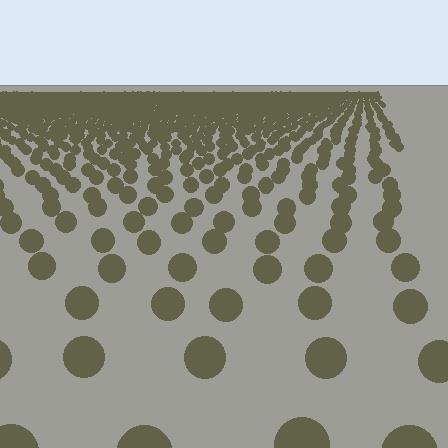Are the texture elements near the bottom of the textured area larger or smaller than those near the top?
Larger. Near the bottom, elements are closer to the viewer and appear at a bigger on-screen size.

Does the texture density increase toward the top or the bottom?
Density increases toward the top.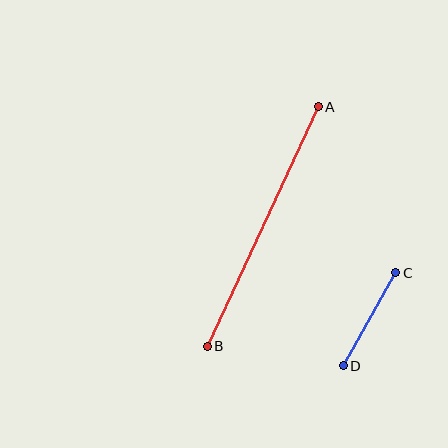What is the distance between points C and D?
The distance is approximately 107 pixels.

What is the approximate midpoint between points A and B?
The midpoint is at approximately (263, 226) pixels.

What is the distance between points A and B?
The distance is approximately 264 pixels.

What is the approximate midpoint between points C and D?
The midpoint is at approximately (370, 319) pixels.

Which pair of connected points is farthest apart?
Points A and B are farthest apart.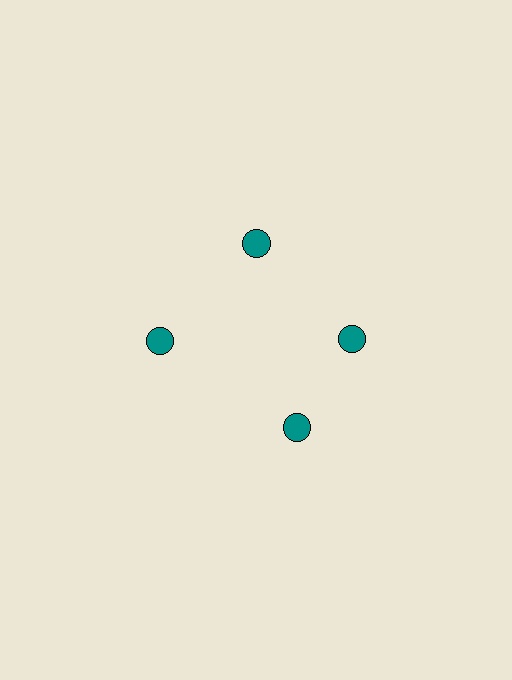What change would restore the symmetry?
The symmetry would be restored by rotating it back into even spacing with its neighbors so that all 4 circles sit at equal angles and equal distance from the center.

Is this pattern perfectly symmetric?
No. The 4 teal circles are arranged in a ring, but one element near the 6 o'clock position is rotated out of alignment along the ring, breaking the 4-fold rotational symmetry.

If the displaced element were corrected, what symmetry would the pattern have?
It would have 4-fold rotational symmetry — the pattern would map onto itself every 90 degrees.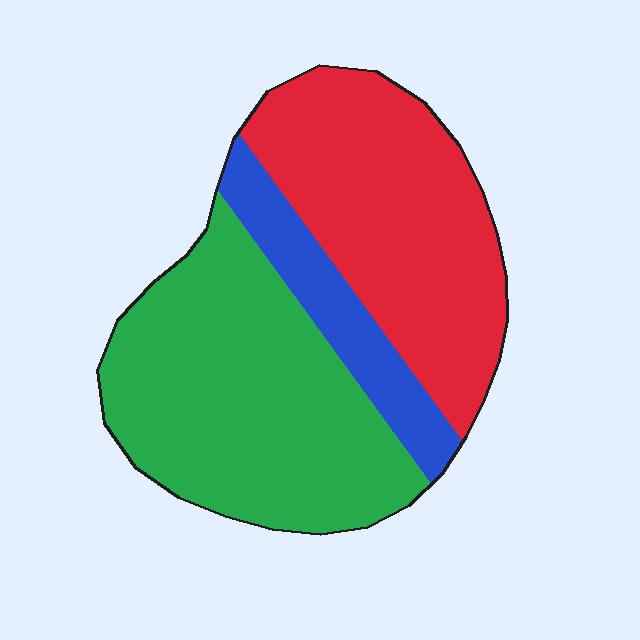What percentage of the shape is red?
Red takes up between a third and a half of the shape.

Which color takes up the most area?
Green, at roughly 45%.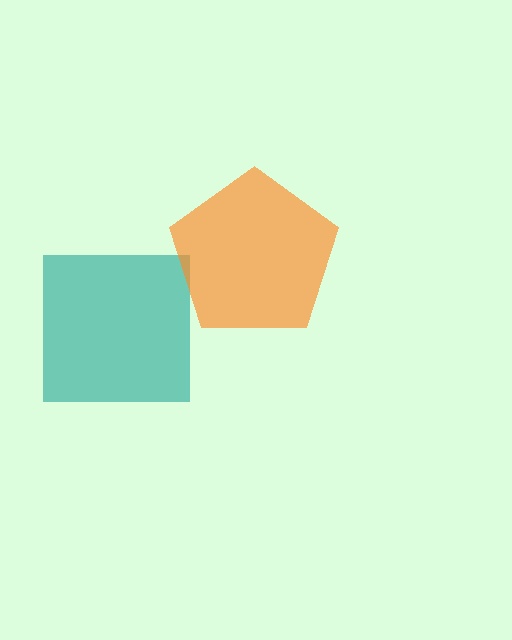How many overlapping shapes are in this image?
There are 2 overlapping shapes in the image.